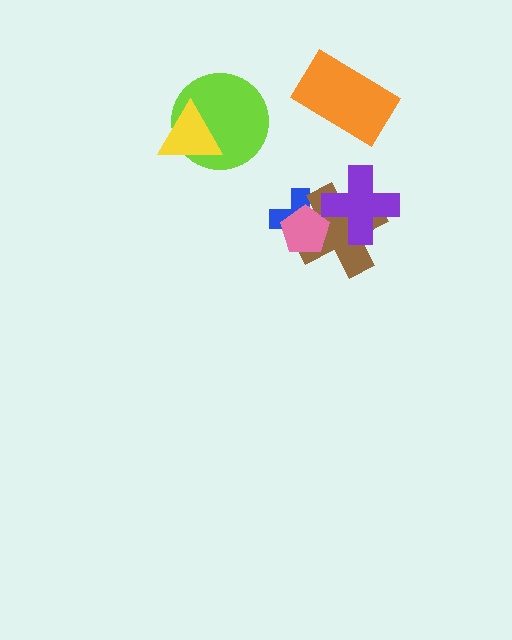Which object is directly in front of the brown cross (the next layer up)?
The pink pentagon is directly in front of the brown cross.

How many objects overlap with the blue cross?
3 objects overlap with the blue cross.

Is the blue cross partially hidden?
Yes, it is partially covered by another shape.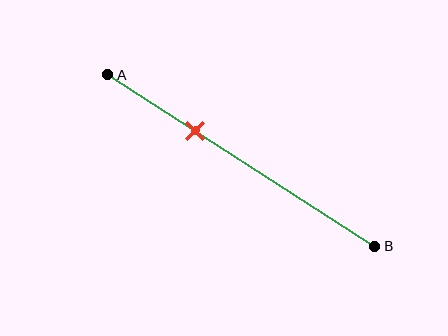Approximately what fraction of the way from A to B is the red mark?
The red mark is approximately 35% of the way from A to B.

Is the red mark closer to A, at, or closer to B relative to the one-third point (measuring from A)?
The red mark is approximately at the one-third point of segment AB.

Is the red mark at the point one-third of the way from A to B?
Yes, the mark is approximately at the one-third point.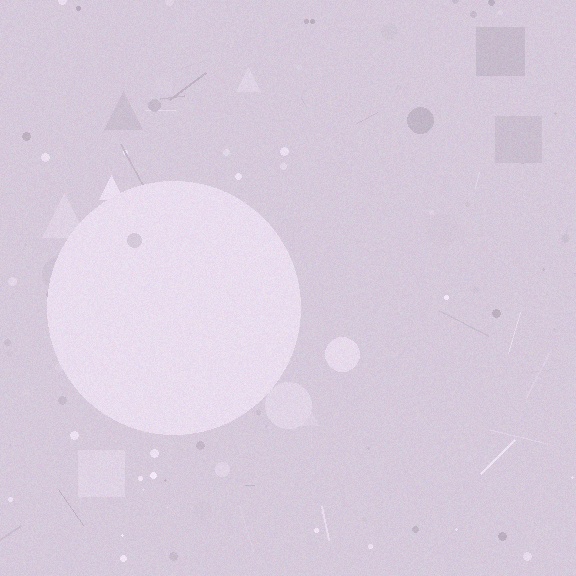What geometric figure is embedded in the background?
A circle is embedded in the background.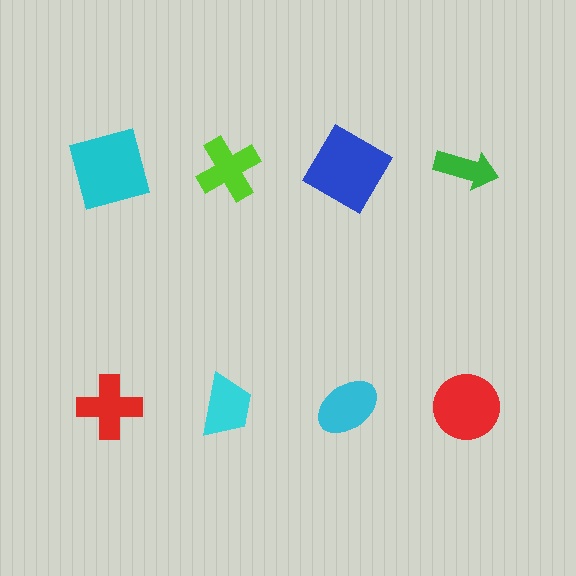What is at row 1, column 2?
A lime cross.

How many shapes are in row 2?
4 shapes.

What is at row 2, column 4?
A red circle.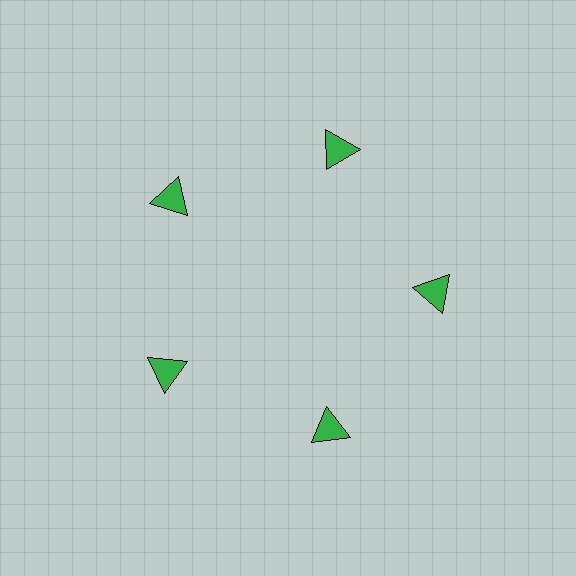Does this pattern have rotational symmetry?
Yes, this pattern has 5-fold rotational symmetry. It looks the same after rotating 72 degrees around the center.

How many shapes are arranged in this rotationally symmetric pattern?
There are 5 shapes, arranged in 5 groups of 1.